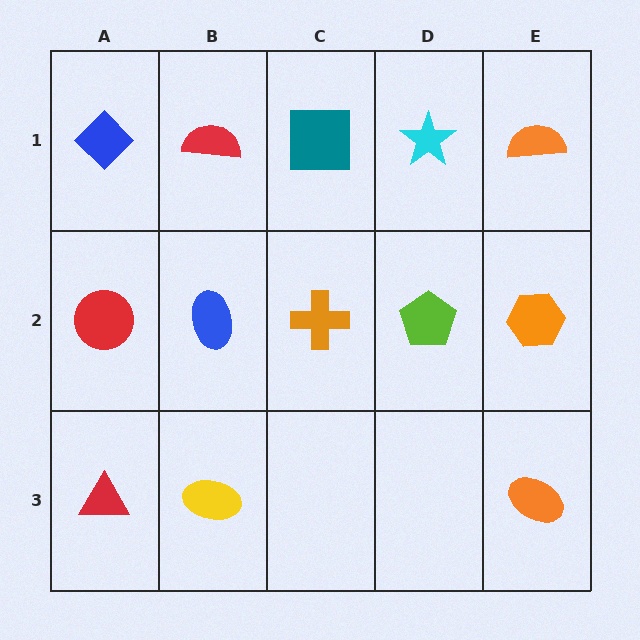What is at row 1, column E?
An orange semicircle.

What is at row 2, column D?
A lime pentagon.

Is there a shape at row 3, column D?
No, that cell is empty.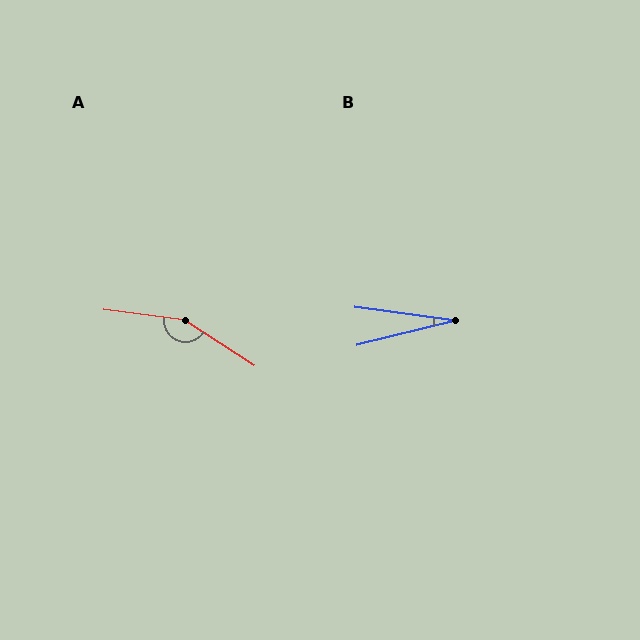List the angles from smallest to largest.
B (22°), A (155°).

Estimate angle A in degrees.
Approximately 155 degrees.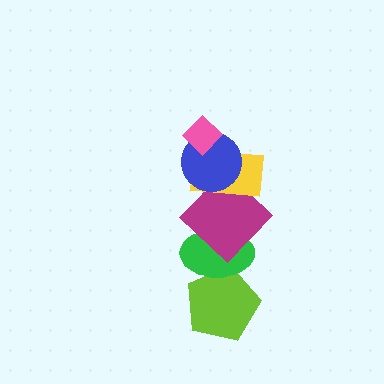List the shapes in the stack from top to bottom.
From top to bottom: the pink diamond, the blue circle, the yellow rectangle, the magenta diamond, the green ellipse, the lime pentagon.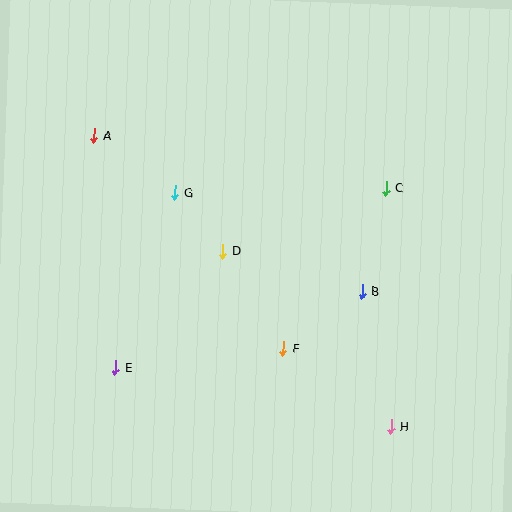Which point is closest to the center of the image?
Point D at (223, 251) is closest to the center.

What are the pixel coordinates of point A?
Point A is at (94, 135).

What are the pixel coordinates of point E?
Point E is at (115, 368).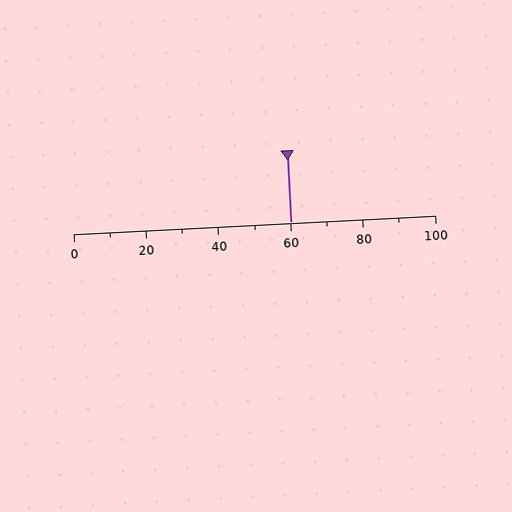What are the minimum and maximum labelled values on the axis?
The axis runs from 0 to 100.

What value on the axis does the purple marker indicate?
The marker indicates approximately 60.